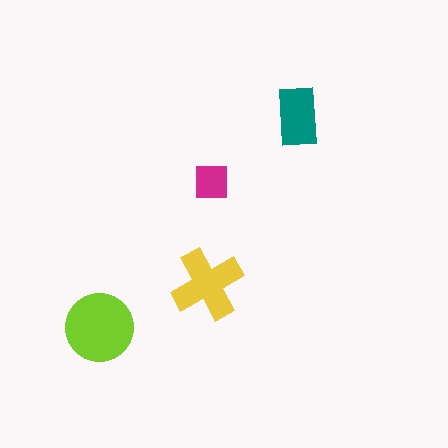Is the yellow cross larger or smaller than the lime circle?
Smaller.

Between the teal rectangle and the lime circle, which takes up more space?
The lime circle.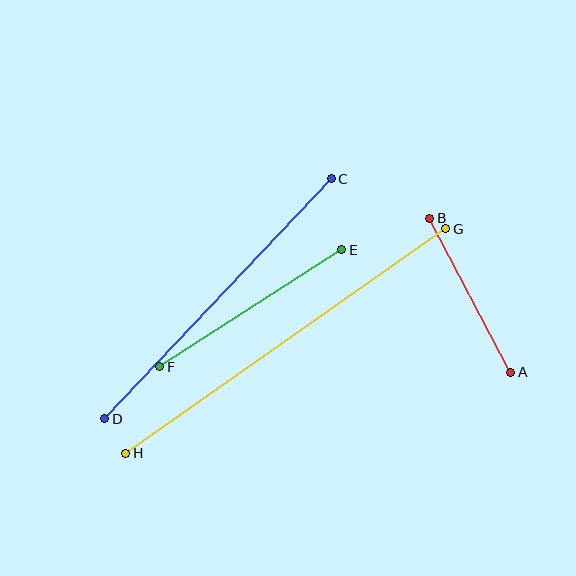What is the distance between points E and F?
The distance is approximately 216 pixels.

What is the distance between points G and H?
The distance is approximately 391 pixels.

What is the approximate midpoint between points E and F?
The midpoint is at approximately (251, 308) pixels.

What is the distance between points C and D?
The distance is approximately 330 pixels.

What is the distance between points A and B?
The distance is approximately 174 pixels.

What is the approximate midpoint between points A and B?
The midpoint is at approximately (470, 295) pixels.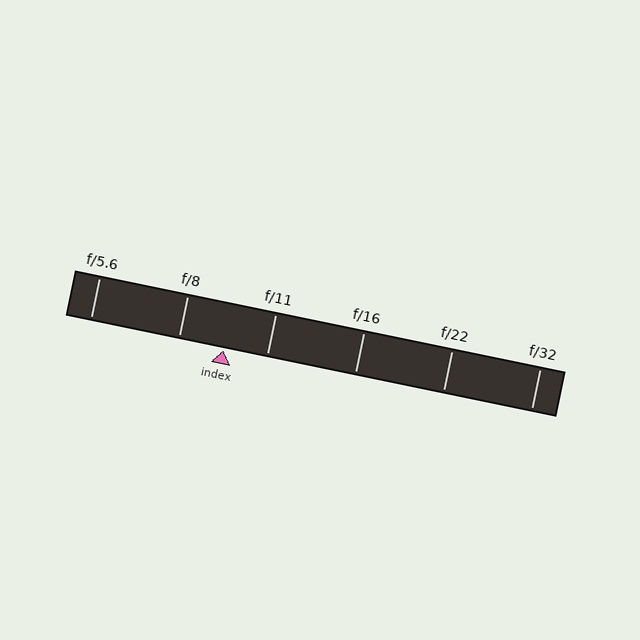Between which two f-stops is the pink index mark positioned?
The index mark is between f/8 and f/11.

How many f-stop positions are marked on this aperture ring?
There are 6 f-stop positions marked.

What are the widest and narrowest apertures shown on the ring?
The widest aperture shown is f/5.6 and the narrowest is f/32.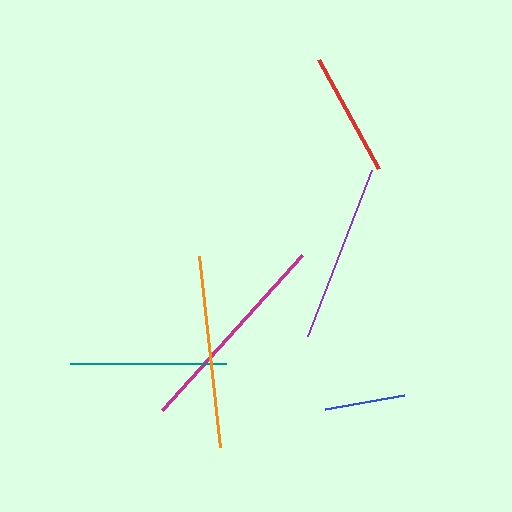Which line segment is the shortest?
The blue line is the shortest at approximately 80 pixels.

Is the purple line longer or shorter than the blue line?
The purple line is longer than the blue line.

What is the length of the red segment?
The red segment is approximately 124 pixels long.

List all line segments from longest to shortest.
From longest to shortest: magenta, orange, purple, teal, red, blue.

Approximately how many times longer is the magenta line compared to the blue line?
The magenta line is approximately 2.6 times the length of the blue line.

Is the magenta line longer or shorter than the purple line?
The magenta line is longer than the purple line.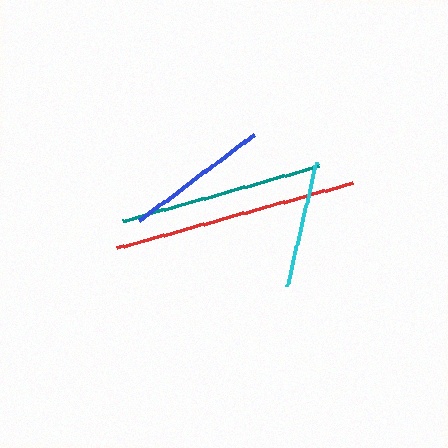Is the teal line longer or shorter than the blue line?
The teal line is longer than the blue line.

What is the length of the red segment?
The red segment is approximately 244 pixels long.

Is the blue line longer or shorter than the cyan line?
The blue line is longer than the cyan line.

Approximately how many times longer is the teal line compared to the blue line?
The teal line is approximately 1.4 times the length of the blue line.